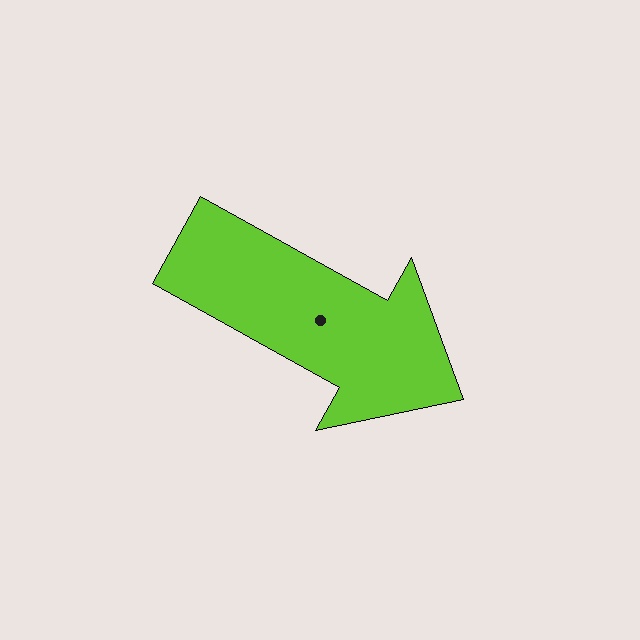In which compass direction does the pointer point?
Southeast.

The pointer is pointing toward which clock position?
Roughly 4 o'clock.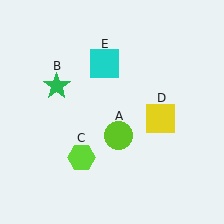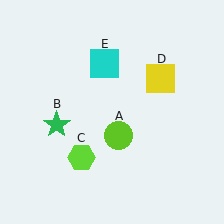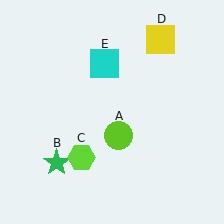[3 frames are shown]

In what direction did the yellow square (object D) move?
The yellow square (object D) moved up.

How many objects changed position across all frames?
2 objects changed position: green star (object B), yellow square (object D).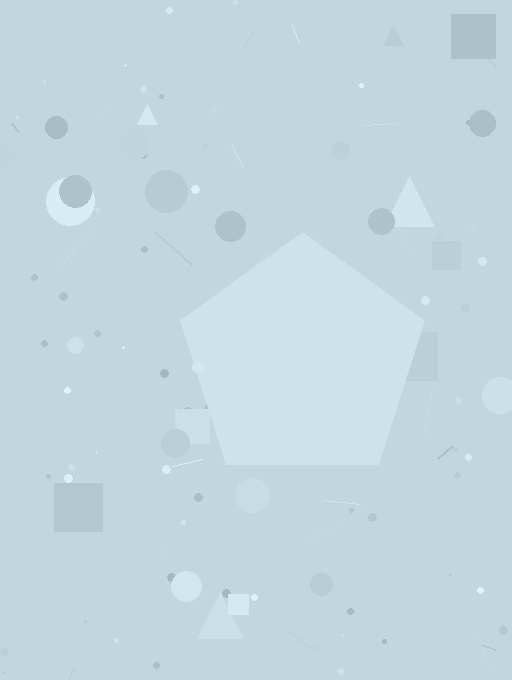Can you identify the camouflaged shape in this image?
The camouflaged shape is a pentagon.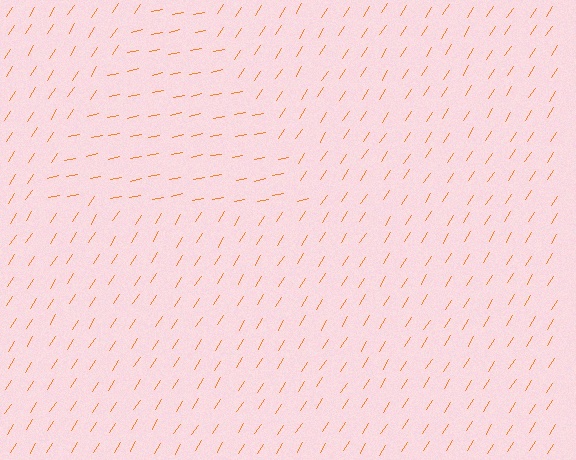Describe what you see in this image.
The image is filled with small orange line segments. A triangle region in the image has lines oriented differently from the surrounding lines, creating a visible texture boundary.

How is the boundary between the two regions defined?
The boundary is defined purely by a change in line orientation (approximately 45 degrees difference). All lines are the same color and thickness.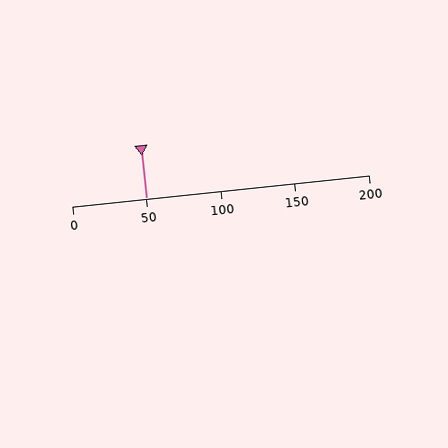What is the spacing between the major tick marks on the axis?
The major ticks are spaced 50 apart.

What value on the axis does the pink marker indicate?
The marker indicates approximately 50.